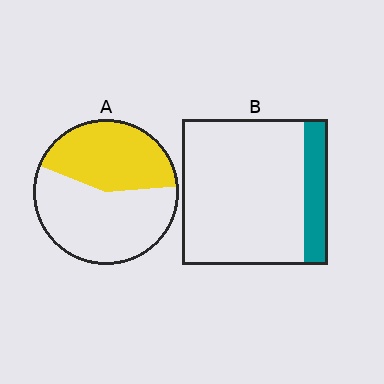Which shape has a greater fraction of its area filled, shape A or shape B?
Shape A.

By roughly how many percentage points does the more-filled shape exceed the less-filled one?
By roughly 25 percentage points (A over B).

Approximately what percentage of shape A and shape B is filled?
A is approximately 45% and B is approximately 15%.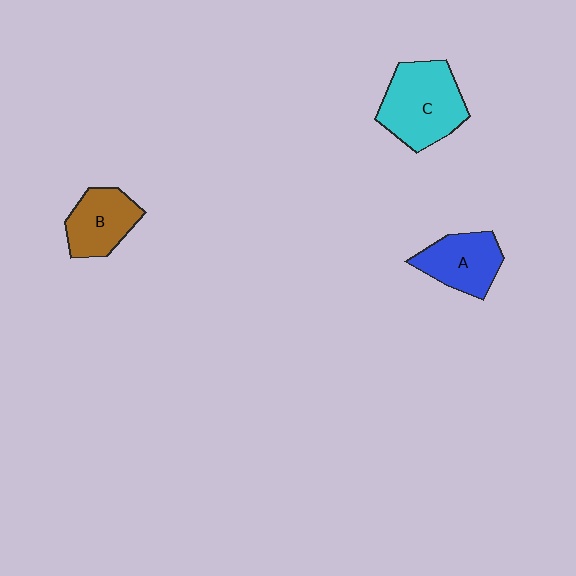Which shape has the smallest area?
Shape B (brown).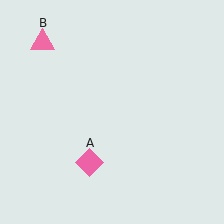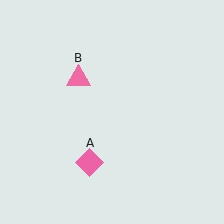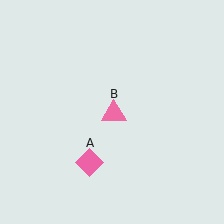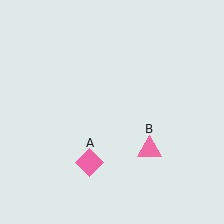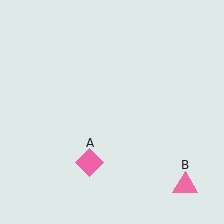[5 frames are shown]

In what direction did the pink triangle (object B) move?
The pink triangle (object B) moved down and to the right.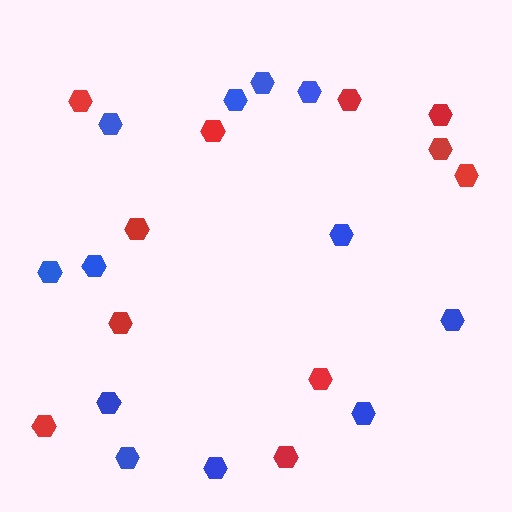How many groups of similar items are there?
There are 2 groups: one group of blue hexagons (12) and one group of red hexagons (11).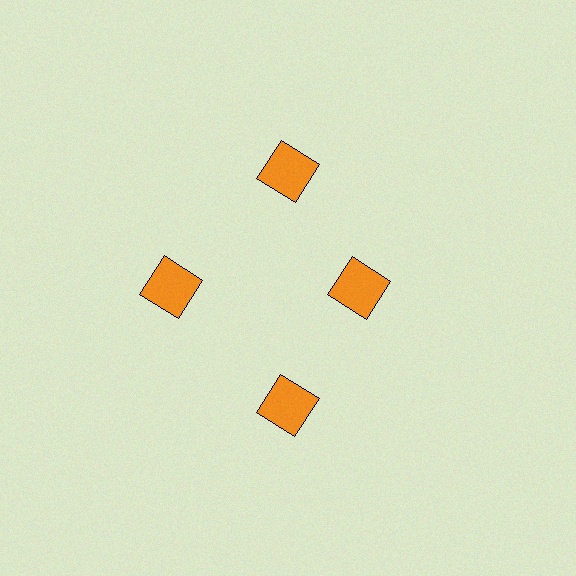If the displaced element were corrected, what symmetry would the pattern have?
It would have 4-fold rotational symmetry — the pattern would map onto itself every 90 degrees.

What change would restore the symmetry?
The symmetry would be restored by moving it outward, back onto the ring so that all 4 squares sit at equal angles and equal distance from the center.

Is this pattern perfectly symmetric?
No. The 4 orange squares are arranged in a ring, but one element near the 3 o'clock position is pulled inward toward the center, breaking the 4-fold rotational symmetry.